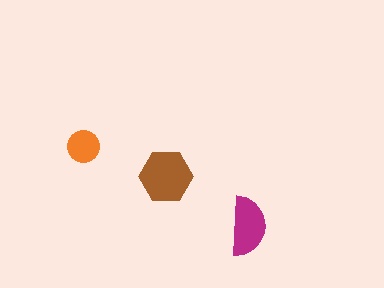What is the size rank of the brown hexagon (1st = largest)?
1st.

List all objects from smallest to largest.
The orange circle, the magenta semicircle, the brown hexagon.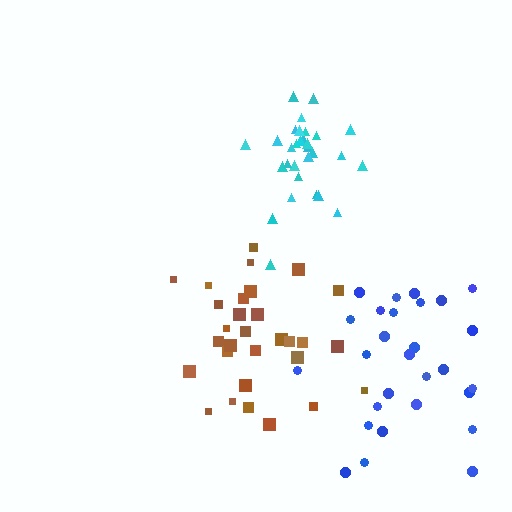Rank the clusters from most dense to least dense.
cyan, brown, blue.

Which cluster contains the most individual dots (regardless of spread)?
Cyan (30).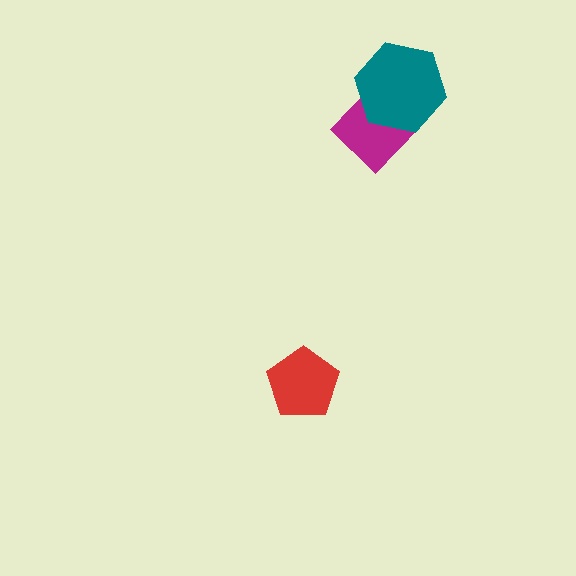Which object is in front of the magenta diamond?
The teal hexagon is in front of the magenta diamond.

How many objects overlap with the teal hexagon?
1 object overlaps with the teal hexagon.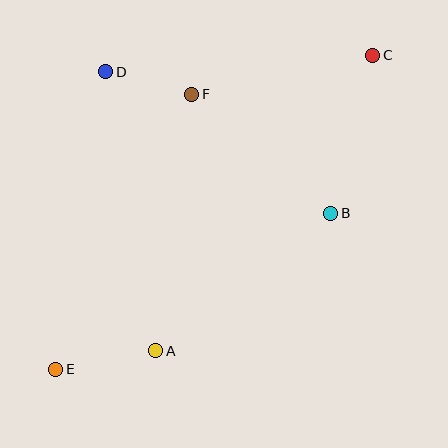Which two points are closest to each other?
Points D and F are closest to each other.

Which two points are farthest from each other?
Points C and E are farthest from each other.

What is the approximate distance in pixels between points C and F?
The distance between C and F is approximately 185 pixels.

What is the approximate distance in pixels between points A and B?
The distance between A and B is approximately 223 pixels.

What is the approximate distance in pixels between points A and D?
The distance between A and D is approximately 283 pixels.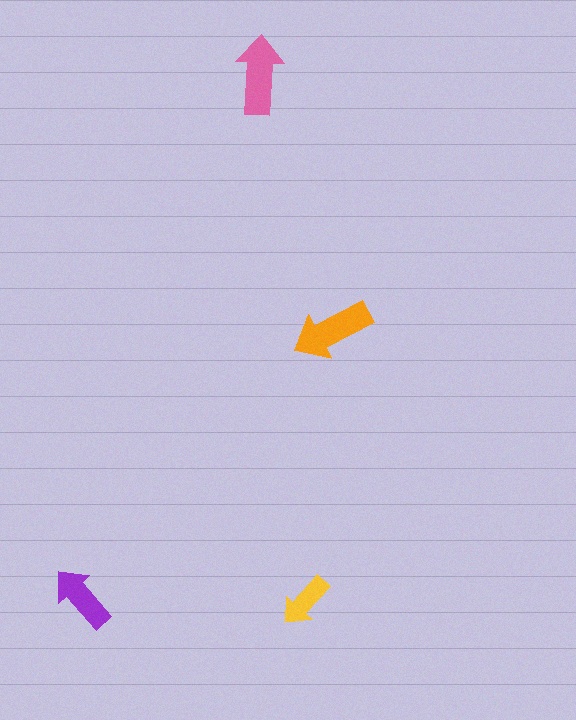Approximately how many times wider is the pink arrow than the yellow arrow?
About 1.5 times wider.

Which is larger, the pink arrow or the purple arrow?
The pink one.